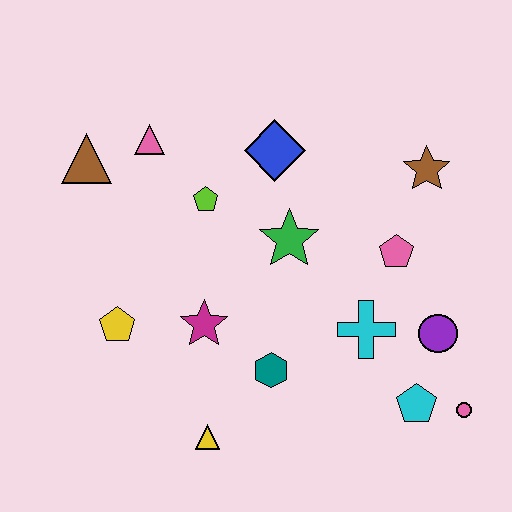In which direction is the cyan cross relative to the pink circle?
The cyan cross is to the left of the pink circle.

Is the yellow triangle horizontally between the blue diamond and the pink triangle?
Yes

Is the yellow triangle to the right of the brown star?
No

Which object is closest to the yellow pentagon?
The magenta star is closest to the yellow pentagon.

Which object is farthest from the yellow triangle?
The brown star is farthest from the yellow triangle.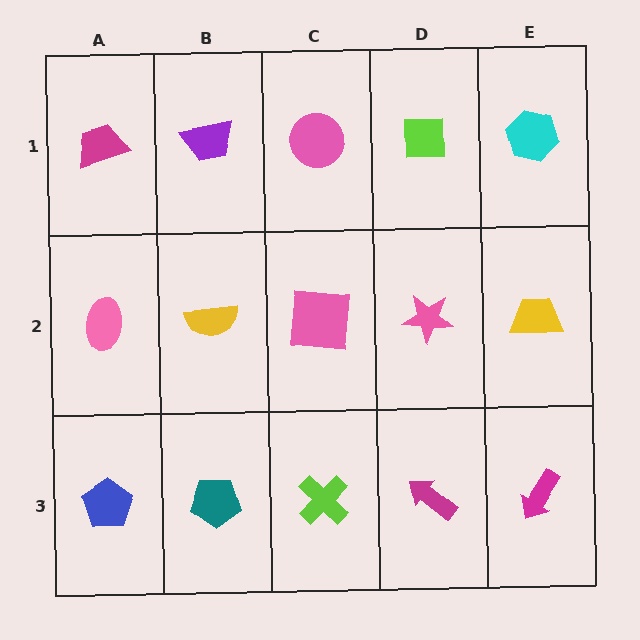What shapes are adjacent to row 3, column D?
A pink star (row 2, column D), a lime cross (row 3, column C), a magenta arrow (row 3, column E).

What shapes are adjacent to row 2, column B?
A purple trapezoid (row 1, column B), a teal pentagon (row 3, column B), a pink ellipse (row 2, column A), a pink square (row 2, column C).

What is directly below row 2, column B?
A teal pentagon.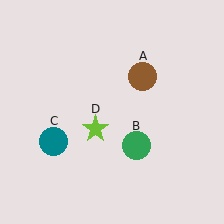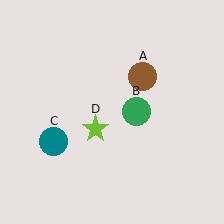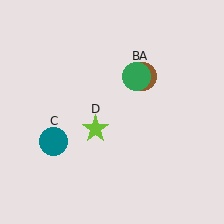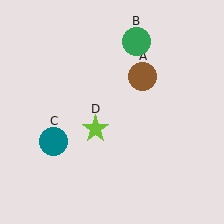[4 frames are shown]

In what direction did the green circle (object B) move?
The green circle (object B) moved up.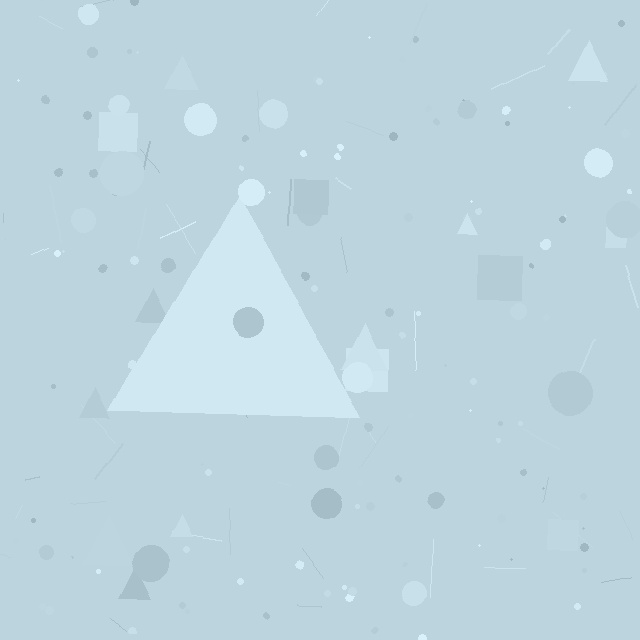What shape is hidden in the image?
A triangle is hidden in the image.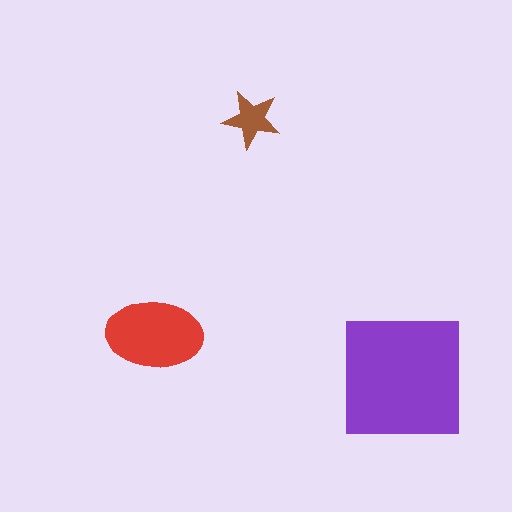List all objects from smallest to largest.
The brown star, the red ellipse, the purple square.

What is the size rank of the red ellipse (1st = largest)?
2nd.